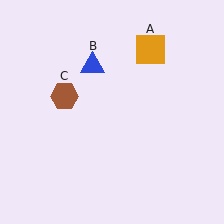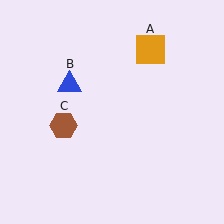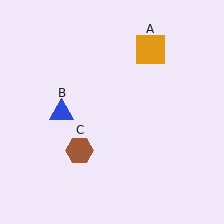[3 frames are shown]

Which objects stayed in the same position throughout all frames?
Orange square (object A) remained stationary.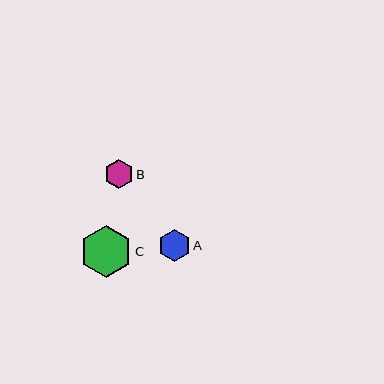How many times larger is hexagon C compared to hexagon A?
Hexagon C is approximately 1.6 times the size of hexagon A.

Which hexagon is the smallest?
Hexagon B is the smallest with a size of approximately 29 pixels.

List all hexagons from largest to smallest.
From largest to smallest: C, A, B.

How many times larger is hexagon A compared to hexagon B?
Hexagon A is approximately 1.1 times the size of hexagon B.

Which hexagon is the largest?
Hexagon C is the largest with a size of approximately 52 pixels.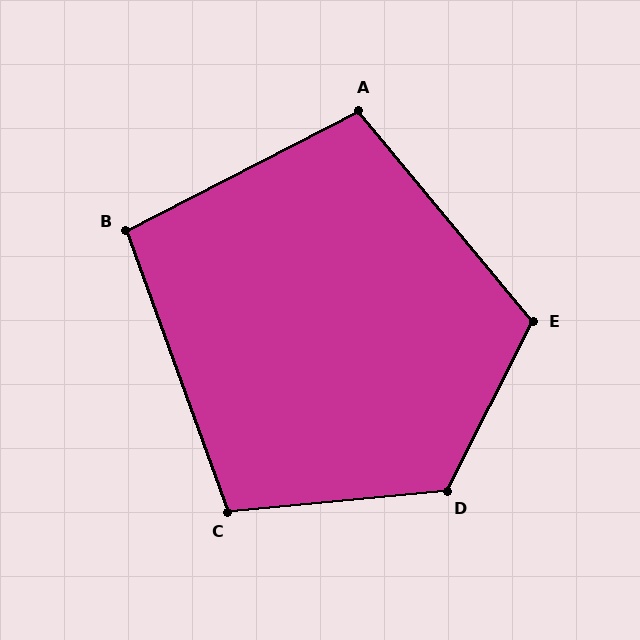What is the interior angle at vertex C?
Approximately 104 degrees (obtuse).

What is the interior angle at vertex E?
Approximately 114 degrees (obtuse).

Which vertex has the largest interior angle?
D, at approximately 122 degrees.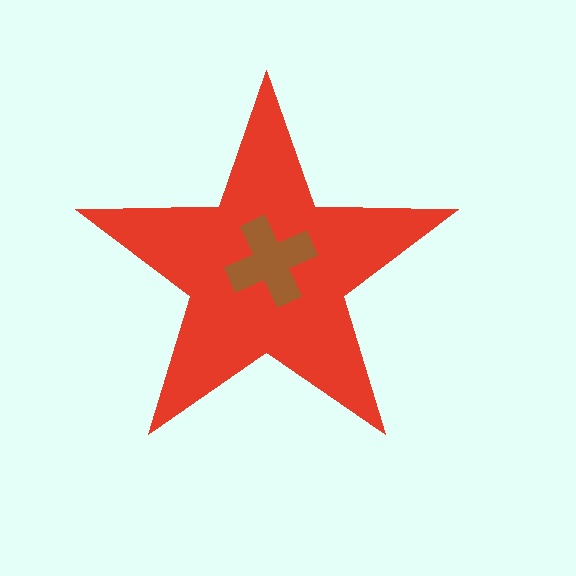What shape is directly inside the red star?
The brown cross.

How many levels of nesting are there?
2.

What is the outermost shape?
The red star.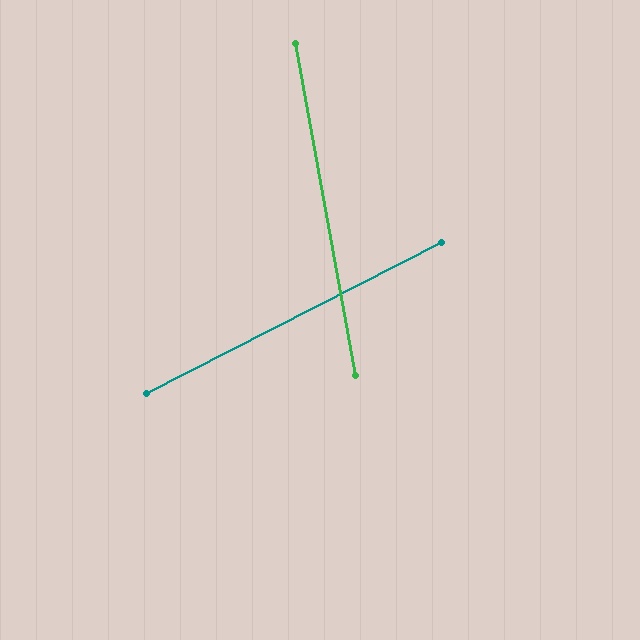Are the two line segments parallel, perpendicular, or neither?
Neither parallel nor perpendicular — they differ by about 73°.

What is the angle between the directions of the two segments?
Approximately 73 degrees.